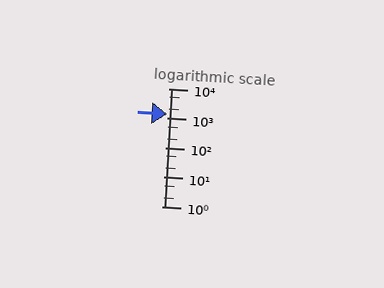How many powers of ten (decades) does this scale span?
The scale spans 4 decades, from 1 to 10000.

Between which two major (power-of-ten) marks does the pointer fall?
The pointer is between 1000 and 10000.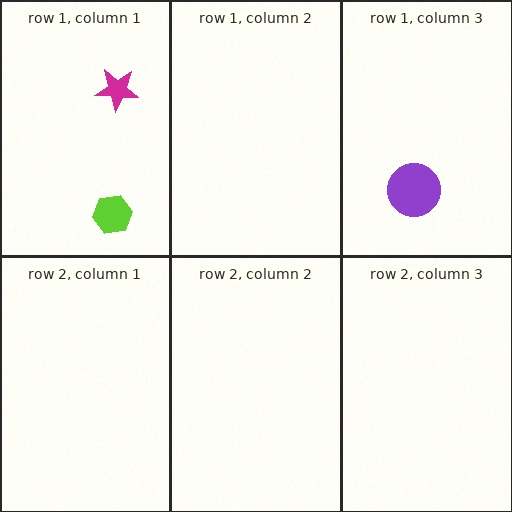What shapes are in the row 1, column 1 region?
The lime hexagon, the magenta star.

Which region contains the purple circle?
The row 1, column 3 region.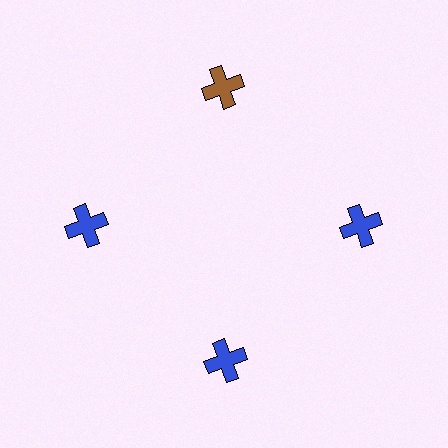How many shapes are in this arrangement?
There are 4 shapes arranged in a ring pattern.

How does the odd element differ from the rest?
It has a different color: brown instead of blue.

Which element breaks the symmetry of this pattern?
The brown cross at roughly the 12 o'clock position breaks the symmetry. All other shapes are blue crosses.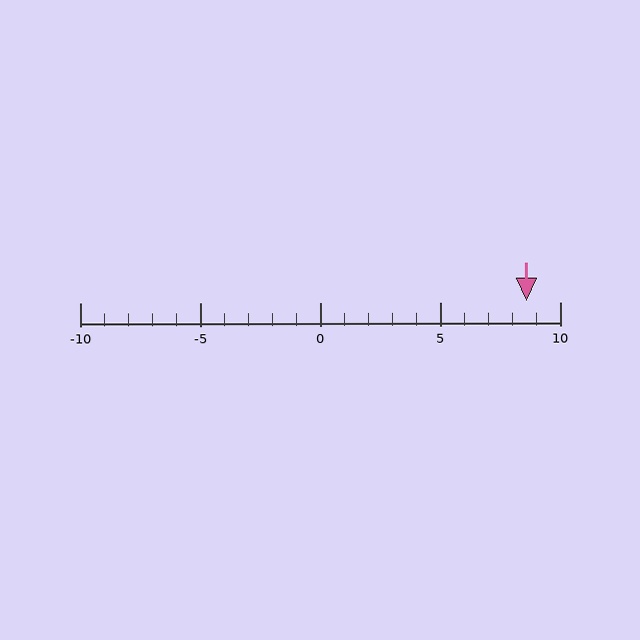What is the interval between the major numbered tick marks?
The major tick marks are spaced 5 units apart.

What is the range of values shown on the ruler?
The ruler shows values from -10 to 10.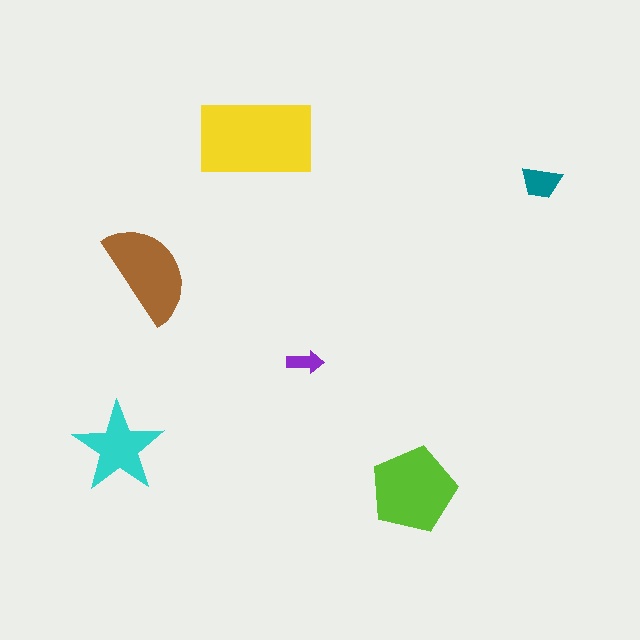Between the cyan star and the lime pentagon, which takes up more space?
The lime pentagon.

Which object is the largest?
The yellow rectangle.